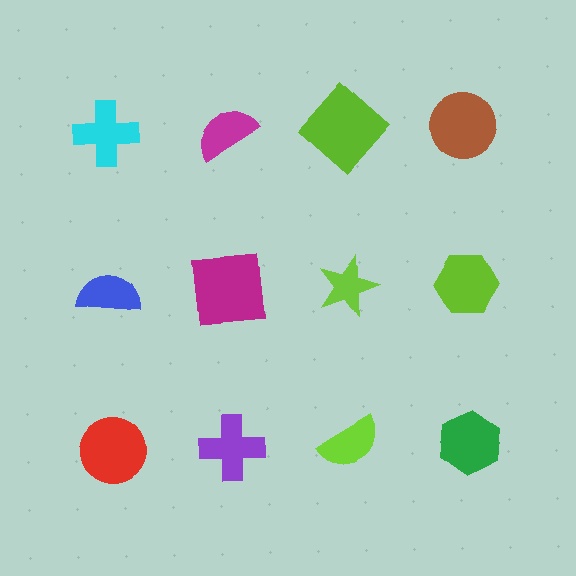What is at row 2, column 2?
A magenta square.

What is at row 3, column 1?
A red circle.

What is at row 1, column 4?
A brown circle.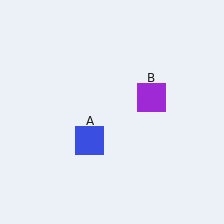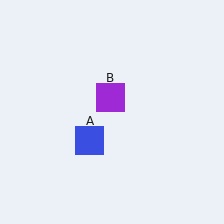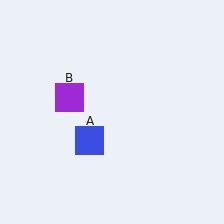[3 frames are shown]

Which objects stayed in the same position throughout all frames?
Blue square (object A) remained stationary.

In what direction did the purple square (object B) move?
The purple square (object B) moved left.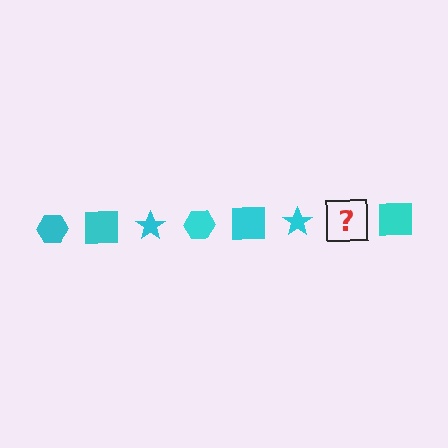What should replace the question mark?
The question mark should be replaced with a cyan hexagon.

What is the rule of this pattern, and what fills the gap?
The rule is that the pattern cycles through hexagon, square, star shapes in cyan. The gap should be filled with a cyan hexagon.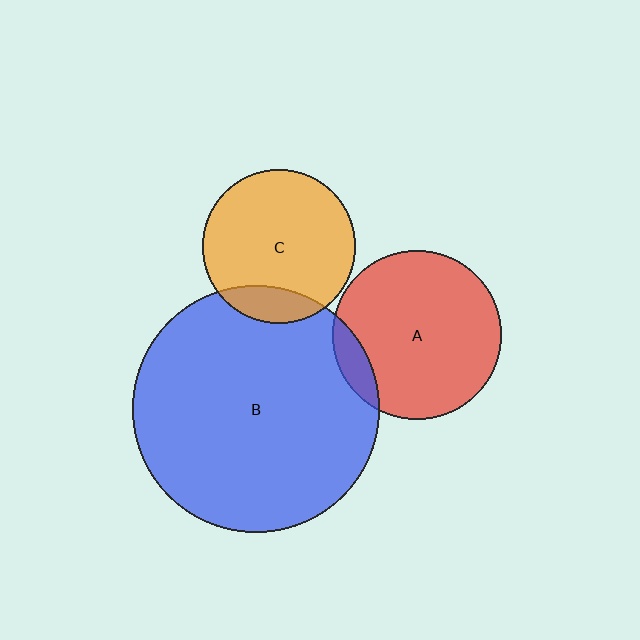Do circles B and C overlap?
Yes.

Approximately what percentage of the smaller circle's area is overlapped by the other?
Approximately 15%.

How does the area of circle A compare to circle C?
Approximately 1.2 times.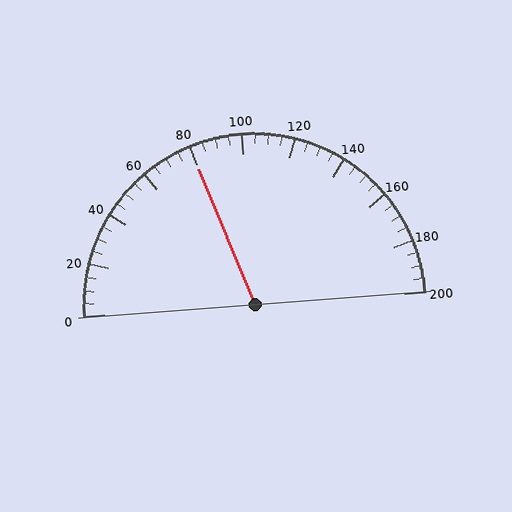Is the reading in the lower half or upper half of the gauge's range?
The reading is in the lower half of the range (0 to 200).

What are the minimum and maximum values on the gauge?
The gauge ranges from 0 to 200.